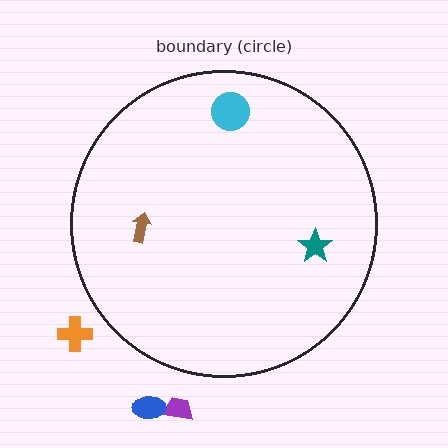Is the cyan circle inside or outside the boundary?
Inside.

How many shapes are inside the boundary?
3 inside, 3 outside.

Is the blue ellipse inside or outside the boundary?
Outside.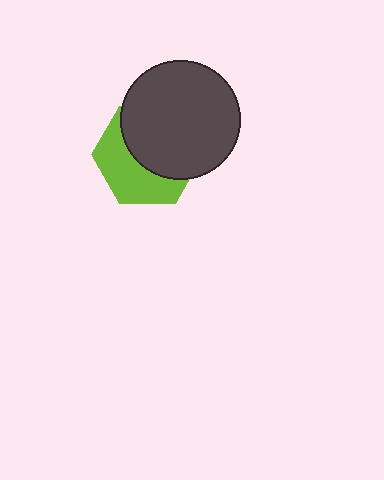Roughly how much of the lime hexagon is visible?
A small part of it is visible (roughly 45%).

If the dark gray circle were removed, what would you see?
You would see the complete lime hexagon.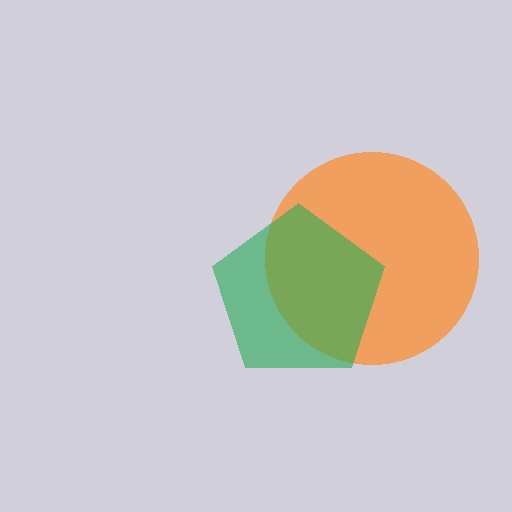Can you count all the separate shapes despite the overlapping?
Yes, there are 2 separate shapes.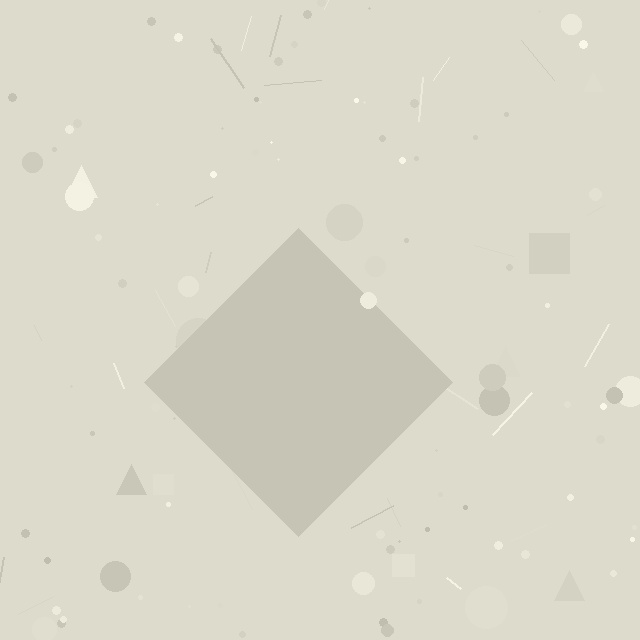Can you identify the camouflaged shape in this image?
The camouflaged shape is a diamond.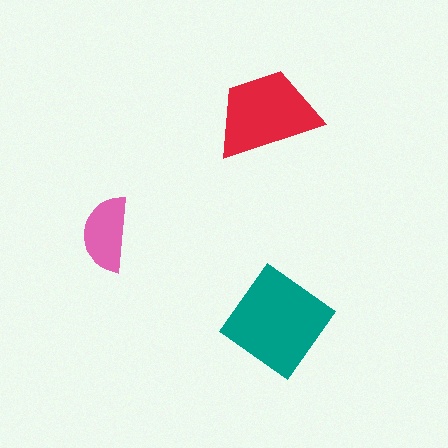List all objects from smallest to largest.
The pink semicircle, the red trapezoid, the teal diamond.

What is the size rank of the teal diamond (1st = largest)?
1st.